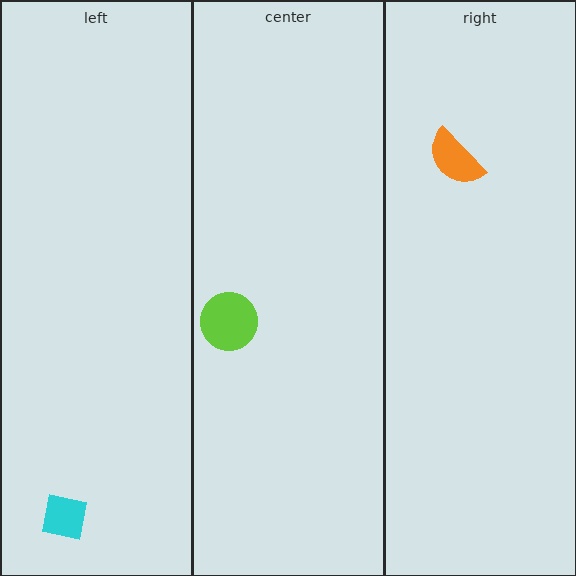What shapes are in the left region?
The cyan square.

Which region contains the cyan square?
The left region.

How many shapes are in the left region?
1.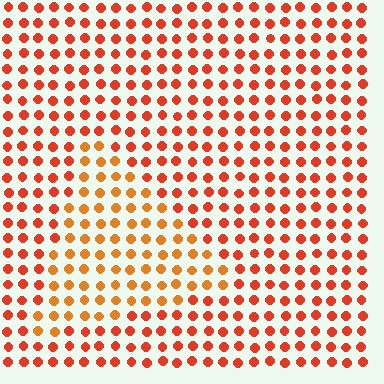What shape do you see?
I see a triangle.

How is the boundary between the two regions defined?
The boundary is defined purely by a slight shift in hue (about 24 degrees). Spacing, size, and orientation are identical on both sides.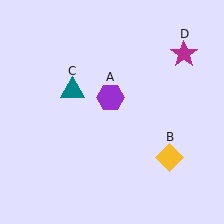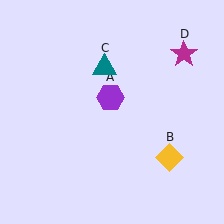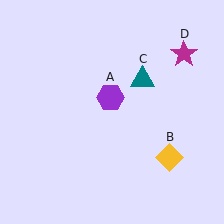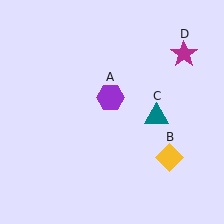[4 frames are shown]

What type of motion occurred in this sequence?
The teal triangle (object C) rotated clockwise around the center of the scene.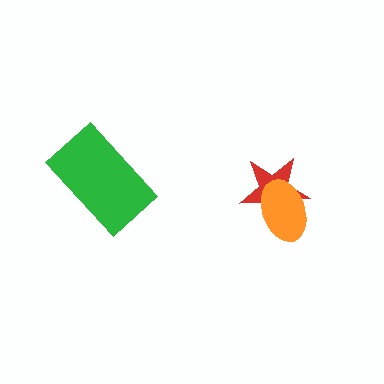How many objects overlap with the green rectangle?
0 objects overlap with the green rectangle.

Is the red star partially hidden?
Yes, it is partially covered by another shape.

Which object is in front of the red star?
The orange ellipse is in front of the red star.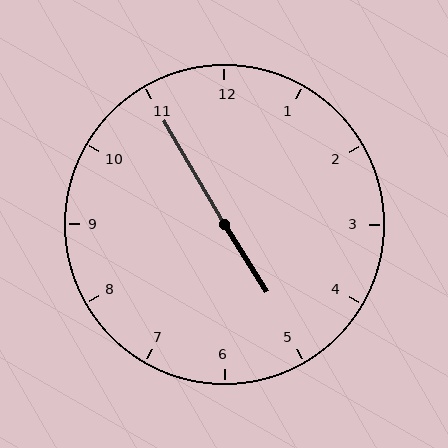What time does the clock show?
4:55.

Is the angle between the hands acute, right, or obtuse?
It is obtuse.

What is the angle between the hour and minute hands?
Approximately 178 degrees.